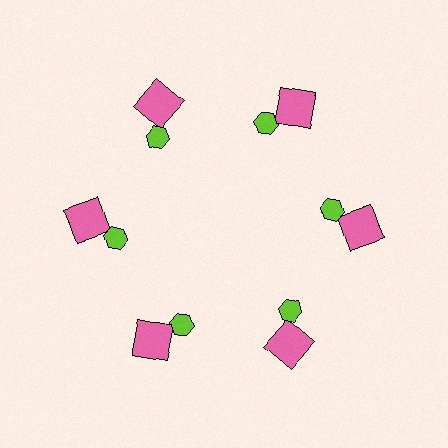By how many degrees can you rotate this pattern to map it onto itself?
The pattern maps onto itself every 60 degrees of rotation.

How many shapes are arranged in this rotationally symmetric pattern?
There are 12 shapes, arranged in 6 groups of 2.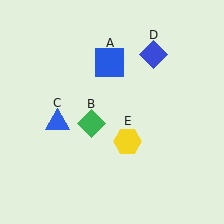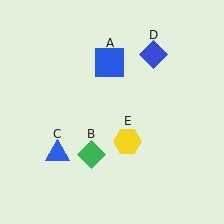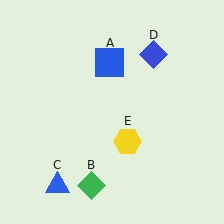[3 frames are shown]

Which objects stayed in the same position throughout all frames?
Blue square (object A) and blue diamond (object D) and yellow hexagon (object E) remained stationary.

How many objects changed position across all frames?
2 objects changed position: green diamond (object B), blue triangle (object C).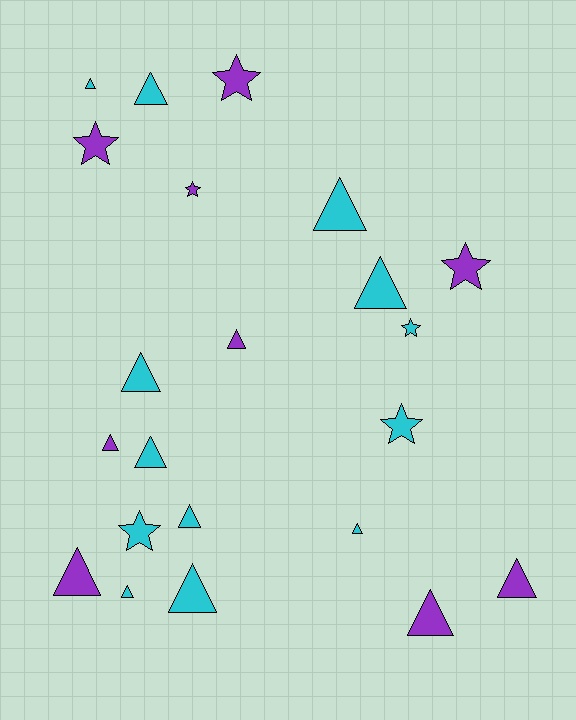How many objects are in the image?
There are 22 objects.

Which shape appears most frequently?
Triangle, with 15 objects.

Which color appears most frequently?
Cyan, with 13 objects.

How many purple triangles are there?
There are 5 purple triangles.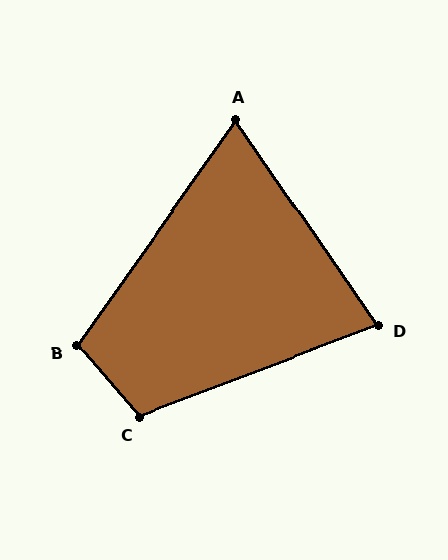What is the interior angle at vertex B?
Approximately 104 degrees (obtuse).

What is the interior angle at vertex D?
Approximately 76 degrees (acute).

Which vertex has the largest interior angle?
C, at approximately 110 degrees.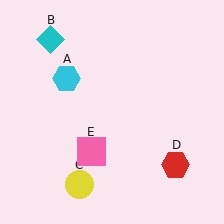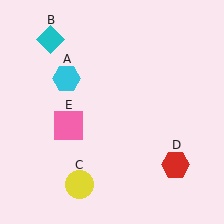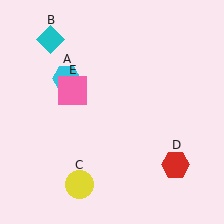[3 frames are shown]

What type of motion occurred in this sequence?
The pink square (object E) rotated clockwise around the center of the scene.